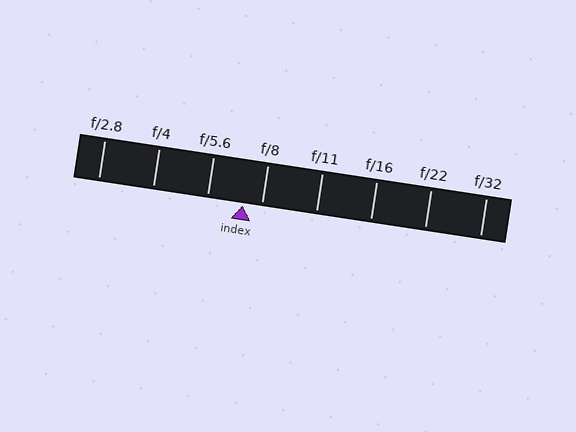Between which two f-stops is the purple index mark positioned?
The index mark is between f/5.6 and f/8.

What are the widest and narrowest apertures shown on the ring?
The widest aperture shown is f/2.8 and the narrowest is f/32.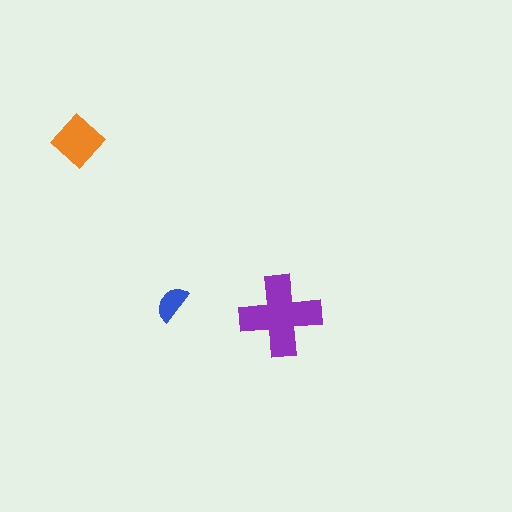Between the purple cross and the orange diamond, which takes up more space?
The purple cross.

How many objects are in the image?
There are 3 objects in the image.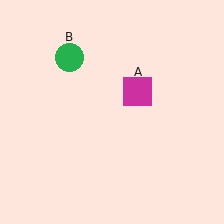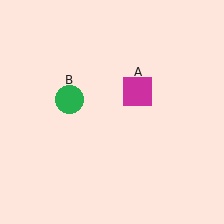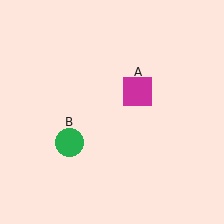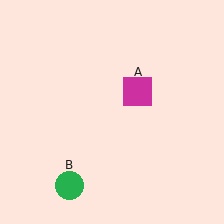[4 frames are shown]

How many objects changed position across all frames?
1 object changed position: green circle (object B).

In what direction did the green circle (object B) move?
The green circle (object B) moved down.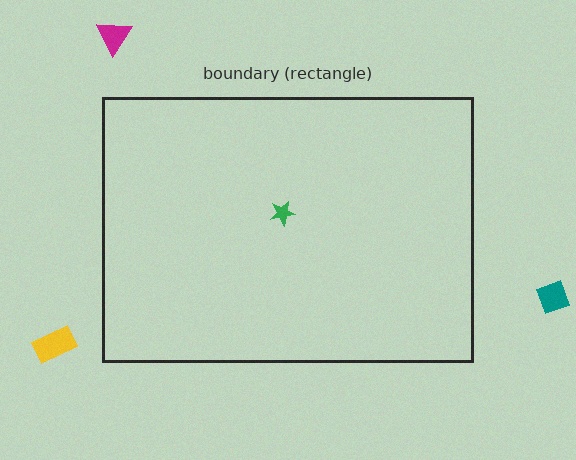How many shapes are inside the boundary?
1 inside, 3 outside.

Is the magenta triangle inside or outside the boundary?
Outside.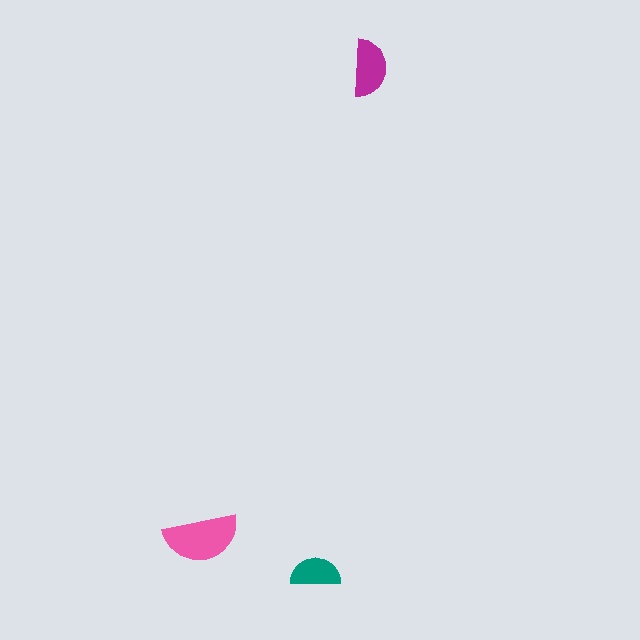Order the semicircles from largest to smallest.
the pink one, the magenta one, the teal one.